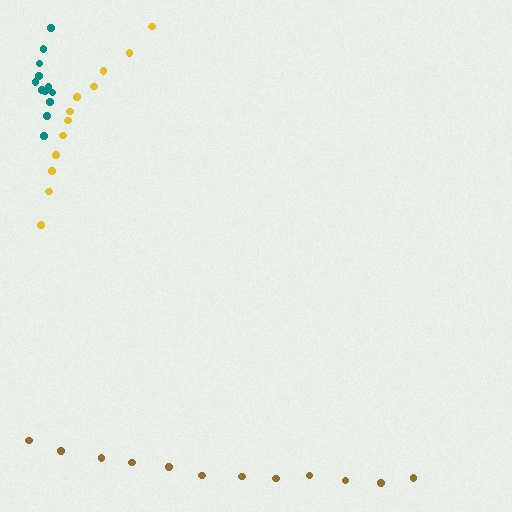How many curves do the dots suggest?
There are 3 distinct paths.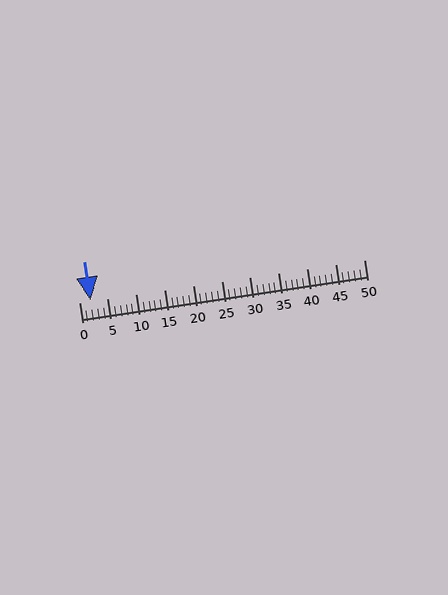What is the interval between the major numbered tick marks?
The major tick marks are spaced 5 units apart.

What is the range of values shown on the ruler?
The ruler shows values from 0 to 50.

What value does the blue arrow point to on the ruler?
The blue arrow points to approximately 2.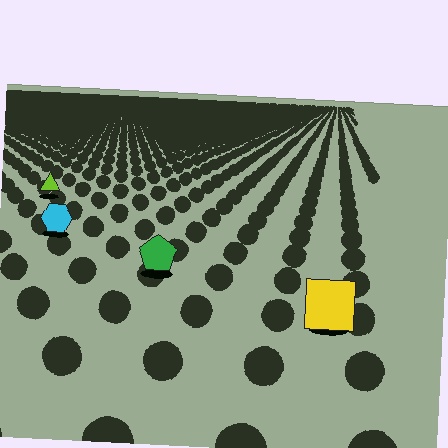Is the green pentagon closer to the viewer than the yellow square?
No. The yellow square is closer — you can tell from the texture gradient: the ground texture is coarser near it.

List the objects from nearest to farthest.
From nearest to farthest: the yellow square, the green pentagon, the cyan hexagon, the lime triangle.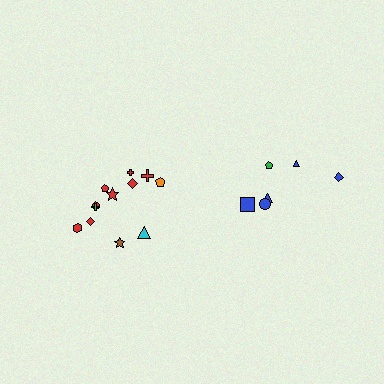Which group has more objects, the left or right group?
The left group.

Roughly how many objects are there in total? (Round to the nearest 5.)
Roughly 20 objects in total.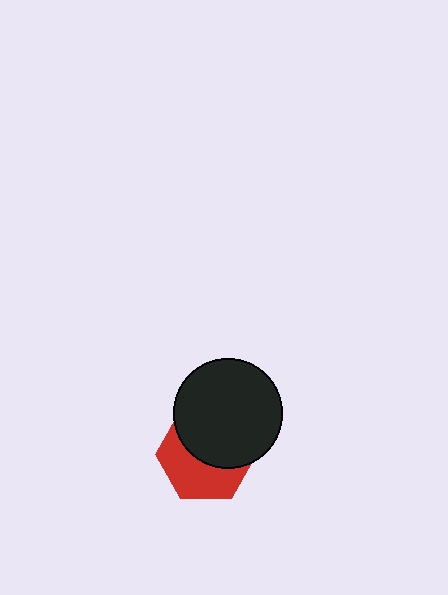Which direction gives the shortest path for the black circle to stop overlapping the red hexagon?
Moving up gives the shortest separation.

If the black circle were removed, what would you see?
You would see the complete red hexagon.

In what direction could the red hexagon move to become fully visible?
The red hexagon could move down. That would shift it out from behind the black circle entirely.